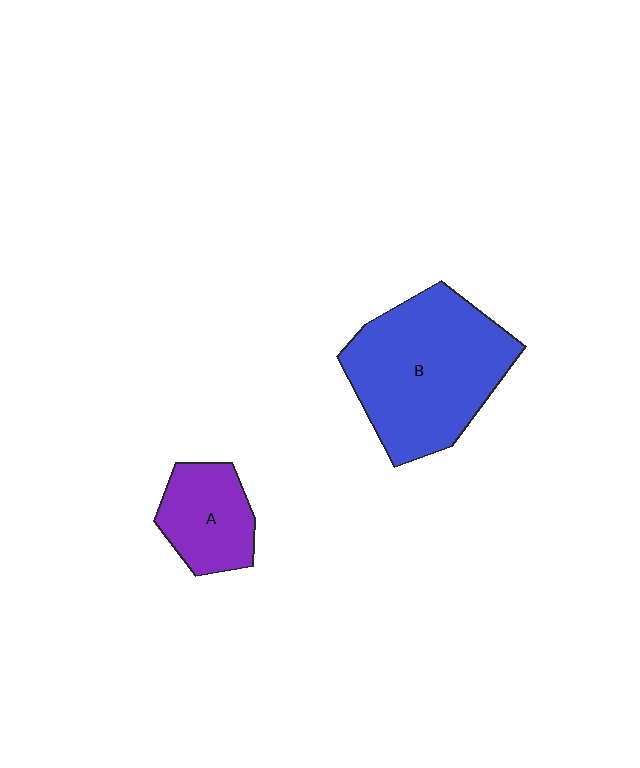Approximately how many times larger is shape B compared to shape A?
Approximately 2.3 times.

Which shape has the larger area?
Shape B (blue).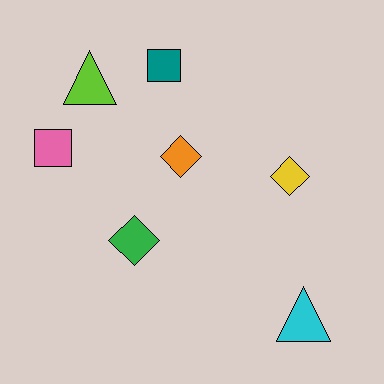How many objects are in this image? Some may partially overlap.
There are 7 objects.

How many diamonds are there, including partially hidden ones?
There are 3 diamonds.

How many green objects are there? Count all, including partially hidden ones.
There is 1 green object.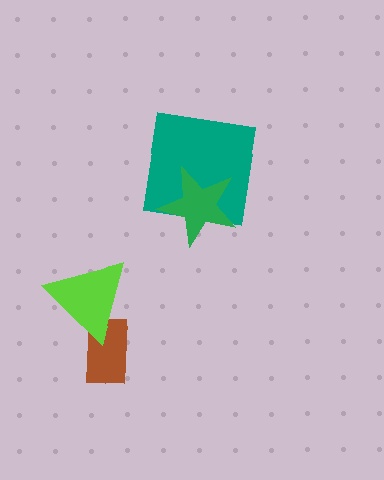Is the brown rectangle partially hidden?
Yes, it is partially covered by another shape.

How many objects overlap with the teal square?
1 object overlaps with the teal square.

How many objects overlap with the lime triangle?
1 object overlaps with the lime triangle.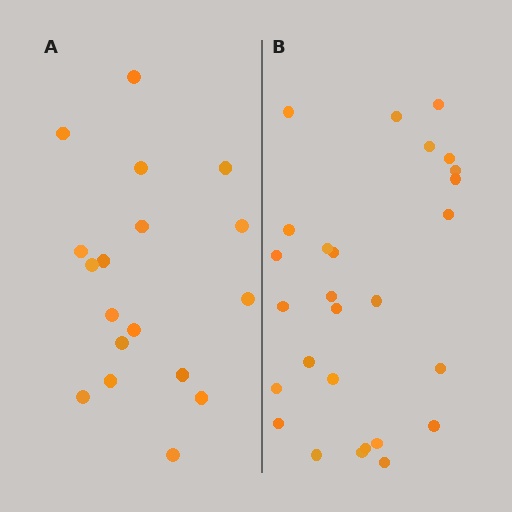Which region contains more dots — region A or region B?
Region B (the right region) has more dots.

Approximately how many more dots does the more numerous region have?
Region B has roughly 8 or so more dots than region A.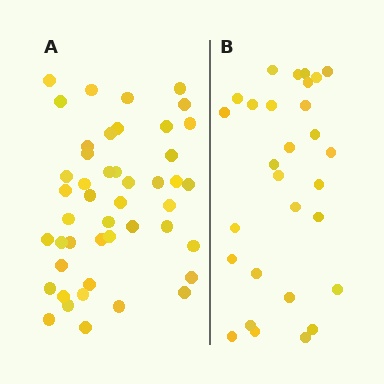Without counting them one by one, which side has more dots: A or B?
Region A (the left region) has more dots.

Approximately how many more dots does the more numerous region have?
Region A has approximately 15 more dots than region B.